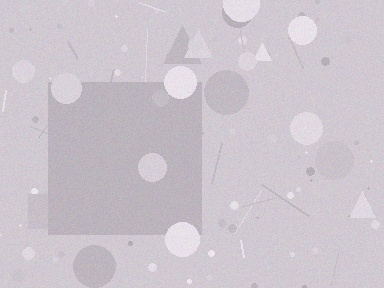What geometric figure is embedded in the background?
A square is embedded in the background.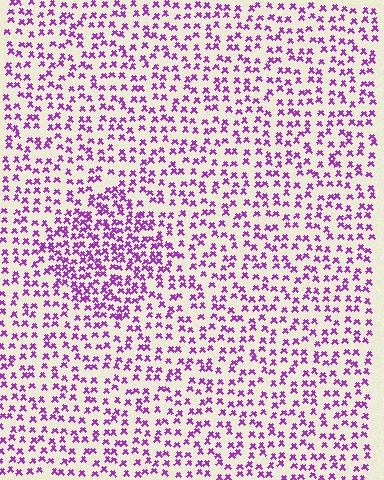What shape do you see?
I see a diamond.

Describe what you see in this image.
The image contains small purple elements arranged at two different densities. A diamond-shaped region is visible where the elements are more densely packed than the surrounding area.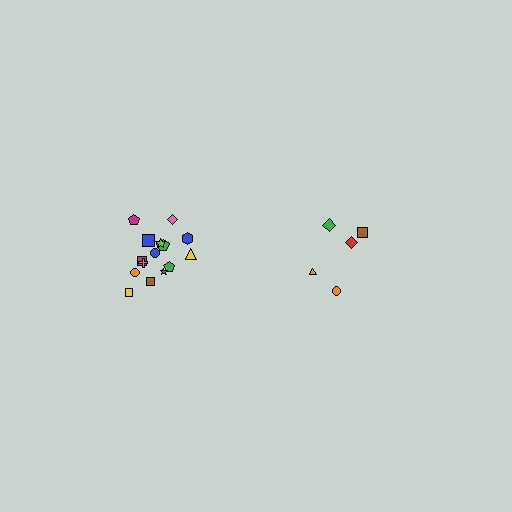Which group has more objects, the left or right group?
The left group.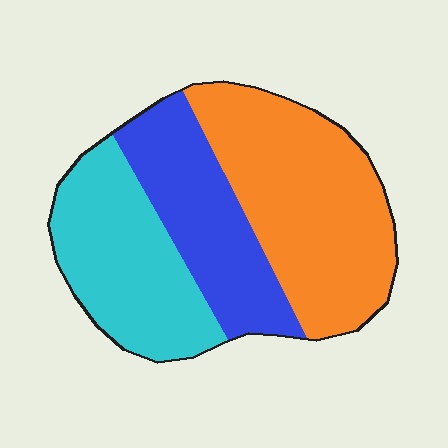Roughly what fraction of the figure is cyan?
Cyan covers roughly 30% of the figure.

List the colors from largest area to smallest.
From largest to smallest: orange, cyan, blue.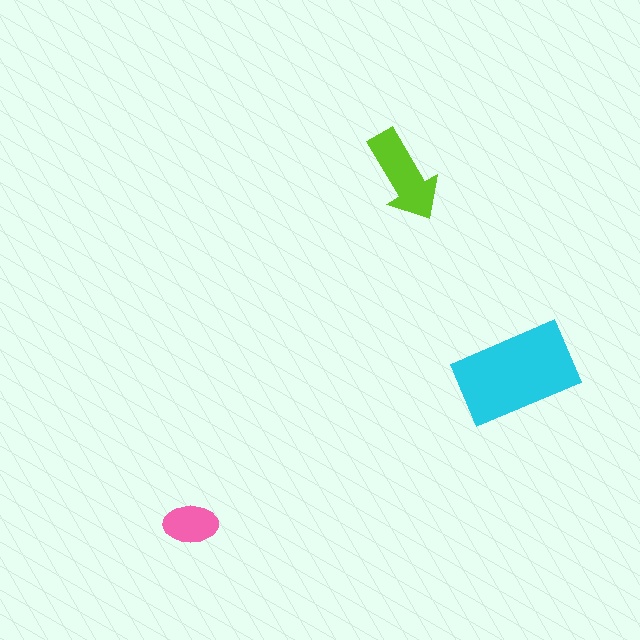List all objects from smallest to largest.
The pink ellipse, the lime arrow, the cyan rectangle.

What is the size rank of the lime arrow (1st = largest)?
2nd.